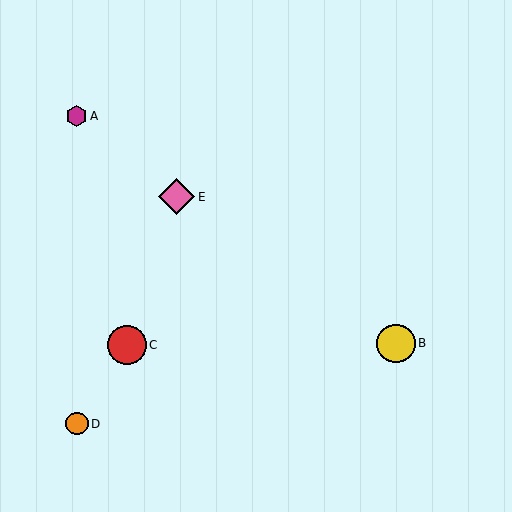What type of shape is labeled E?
Shape E is a pink diamond.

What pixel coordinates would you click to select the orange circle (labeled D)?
Click at (77, 424) to select the orange circle D.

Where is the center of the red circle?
The center of the red circle is at (127, 345).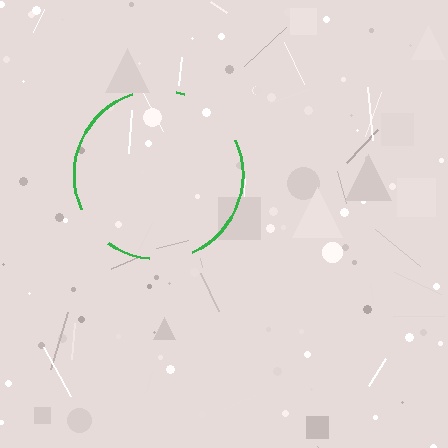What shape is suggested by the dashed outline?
The dashed outline suggests a circle.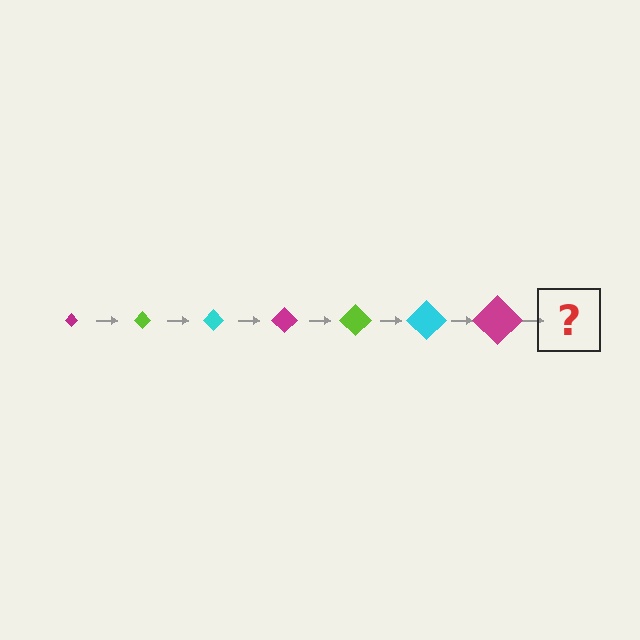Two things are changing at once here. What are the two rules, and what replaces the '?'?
The two rules are that the diamond grows larger each step and the color cycles through magenta, lime, and cyan. The '?' should be a lime diamond, larger than the previous one.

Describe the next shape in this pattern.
It should be a lime diamond, larger than the previous one.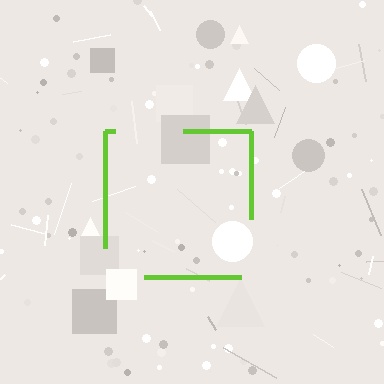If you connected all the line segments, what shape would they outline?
They would outline a square.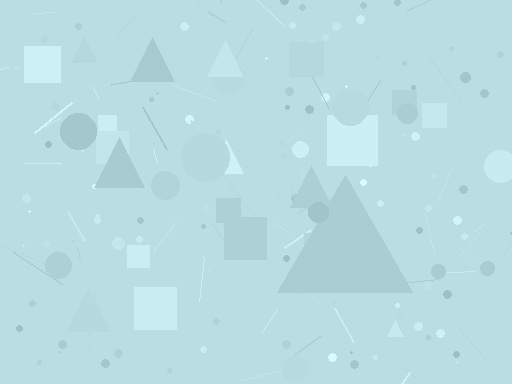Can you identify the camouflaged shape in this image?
The camouflaged shape is a triangle.